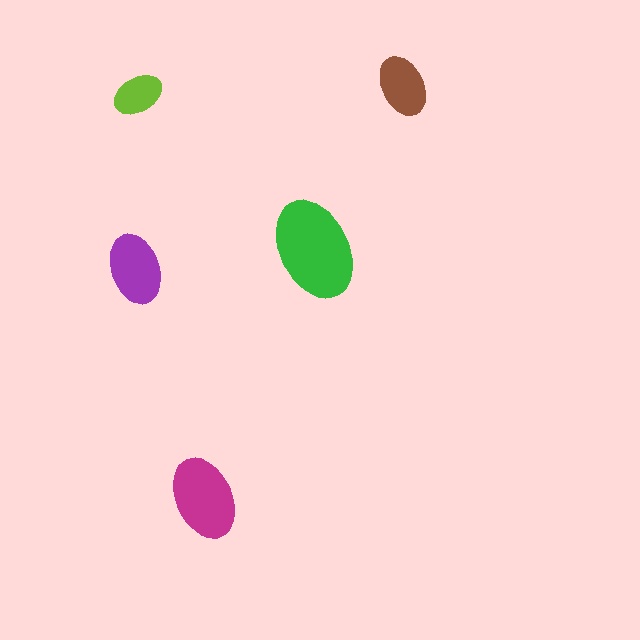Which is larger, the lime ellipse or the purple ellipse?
The purple one.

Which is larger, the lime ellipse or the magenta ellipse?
The magenta one.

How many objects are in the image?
There are 5 objects in the image.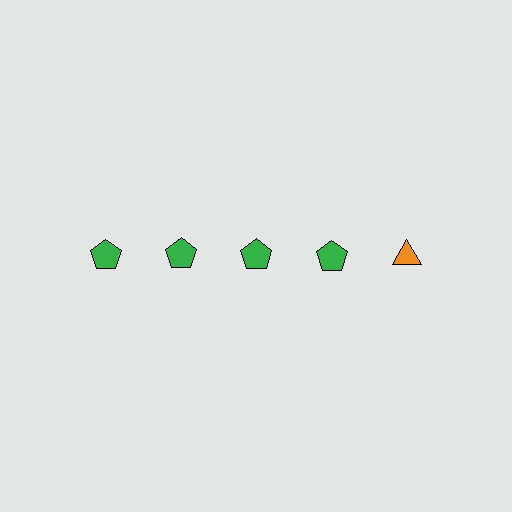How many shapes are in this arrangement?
There are 5 shapes arranged in a grid pattern.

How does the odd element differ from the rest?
It differs in both color (orange instead of green) and shape (triangle instead of pentagon).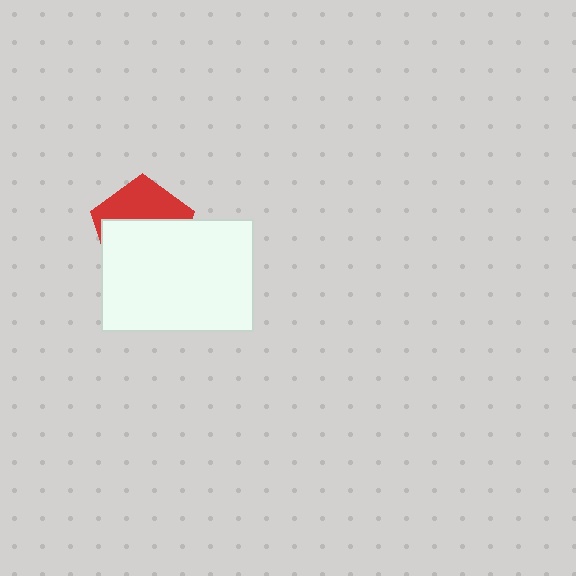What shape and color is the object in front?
The object in front is a white rectangle.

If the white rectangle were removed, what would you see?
You would see the complete red pentagon.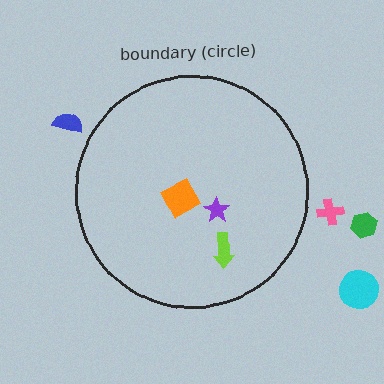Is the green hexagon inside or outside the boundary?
Outside.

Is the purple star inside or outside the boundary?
Inside.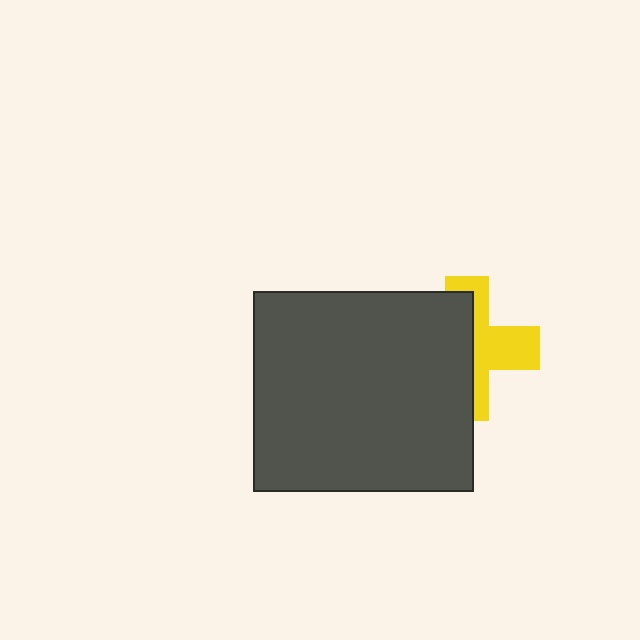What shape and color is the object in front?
The object in front is a dark gray rectangle.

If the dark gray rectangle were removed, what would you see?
You would see the complete yellow cross.